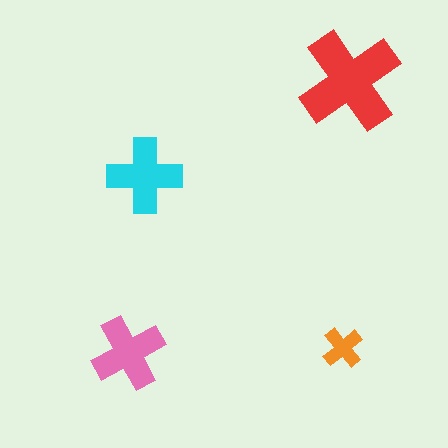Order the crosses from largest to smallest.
the red one, the cyan one, the pink one, the orange one.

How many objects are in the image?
There are 4 objects in the image.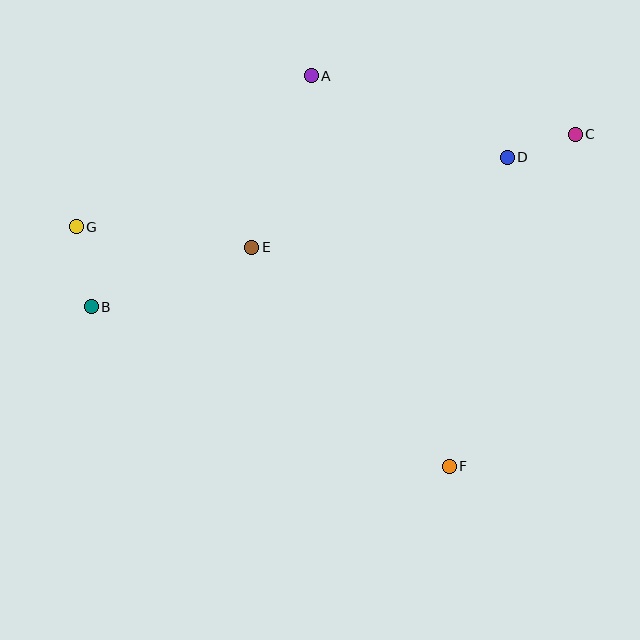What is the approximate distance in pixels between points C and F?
The distance between C and F is approximately 355 pixels.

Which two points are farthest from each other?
Points B and C are farthest from each other.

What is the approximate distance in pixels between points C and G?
The distance between C and G is approximately 508 pixels.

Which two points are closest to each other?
Points C and D are closest to each other.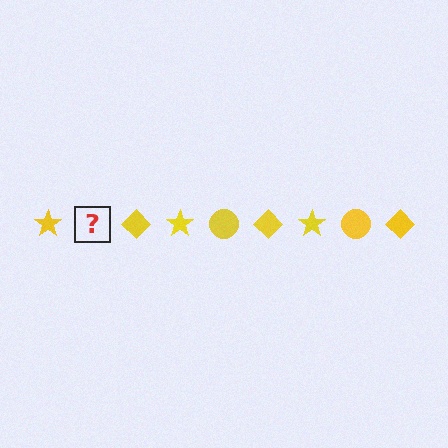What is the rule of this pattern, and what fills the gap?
The rule is that the pattern cycles through star, circle, diamond shapes in yellow. The gap should be filled with a yellow circle.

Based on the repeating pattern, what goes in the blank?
The blank should be a yellow circle.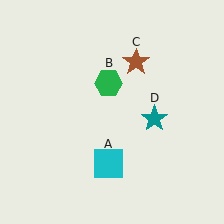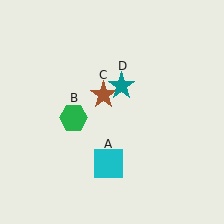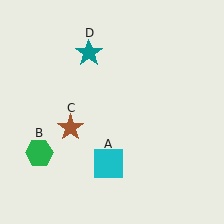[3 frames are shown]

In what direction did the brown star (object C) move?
The brown star (object C) moved down and to the left.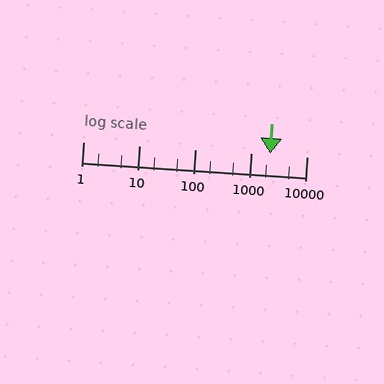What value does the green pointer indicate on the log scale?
The pointer indicates approximately 2200.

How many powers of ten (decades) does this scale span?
The scale spans 4 decades, from 1 to 10000.